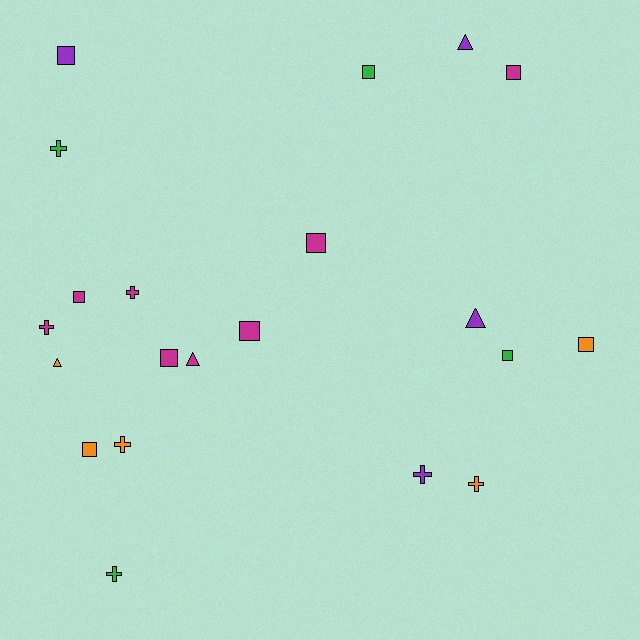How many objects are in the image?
There are 21 objects.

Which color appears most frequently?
Magenta, with 8 objects.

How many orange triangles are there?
There is 1 orange triangle.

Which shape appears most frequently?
Square, with 10 objects.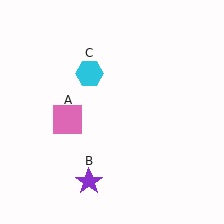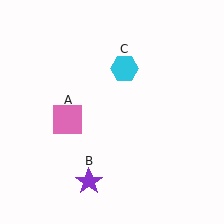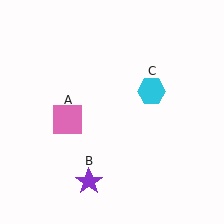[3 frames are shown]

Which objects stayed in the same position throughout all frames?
Pink square (object A) and purple star (object B) remained stationary.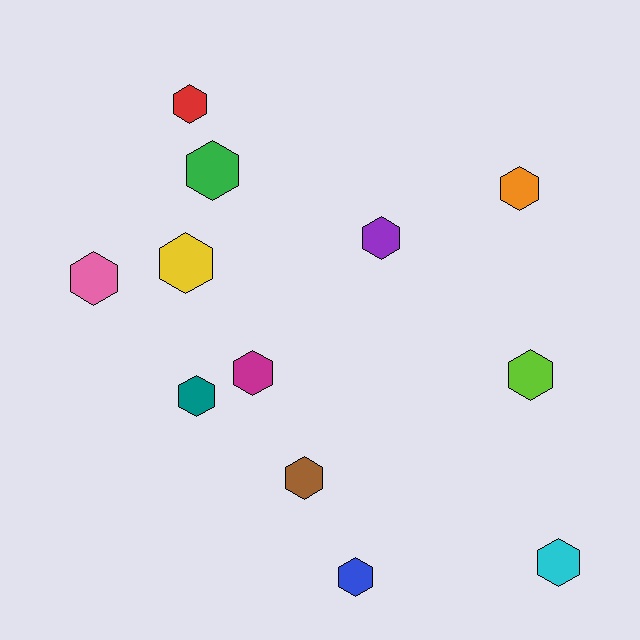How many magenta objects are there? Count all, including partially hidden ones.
There is 1 magenta object.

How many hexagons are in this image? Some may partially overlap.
There are 12 hexagons.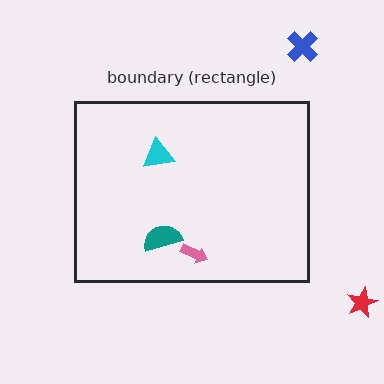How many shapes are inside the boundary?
3 inside, 2 outside.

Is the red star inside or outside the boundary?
Outside.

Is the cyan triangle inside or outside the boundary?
Inside.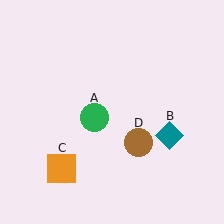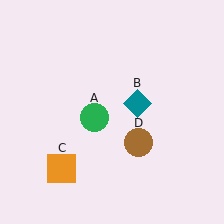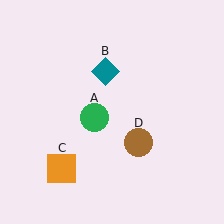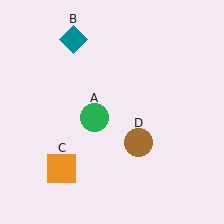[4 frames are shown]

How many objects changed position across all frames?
1 object changed position: teal diamond (object B).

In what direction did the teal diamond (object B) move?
The teal diamond (object B) moved up and to the left.